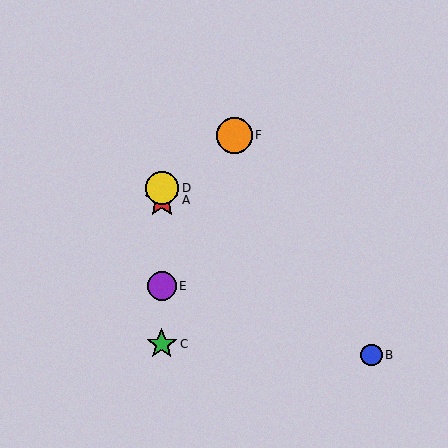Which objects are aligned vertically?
Objects A, C, D, E are aligned vertically.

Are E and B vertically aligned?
No, E is at x≈162 and B is at x≈372.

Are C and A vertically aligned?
Yes, both are at x≈162.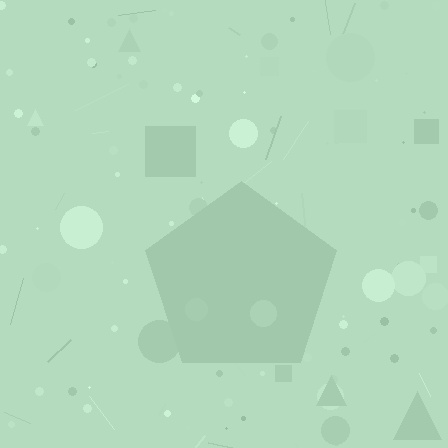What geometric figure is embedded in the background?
A pentagon is embedded in the background.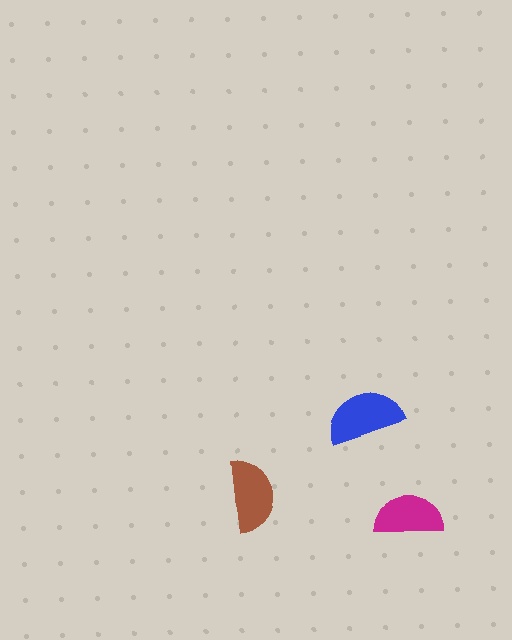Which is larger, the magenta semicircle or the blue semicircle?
The blue one.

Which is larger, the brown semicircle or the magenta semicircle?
The brown one.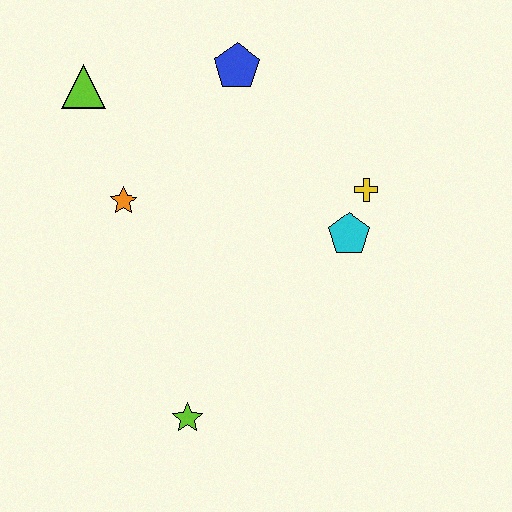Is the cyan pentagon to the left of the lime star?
No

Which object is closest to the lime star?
The orange star is closest to the lime star.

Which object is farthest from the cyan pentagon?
The lime triangle is farthest from the cyan pentagon.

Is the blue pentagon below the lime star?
No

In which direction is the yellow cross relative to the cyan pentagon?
The yellow cross is above the cyan pentagon.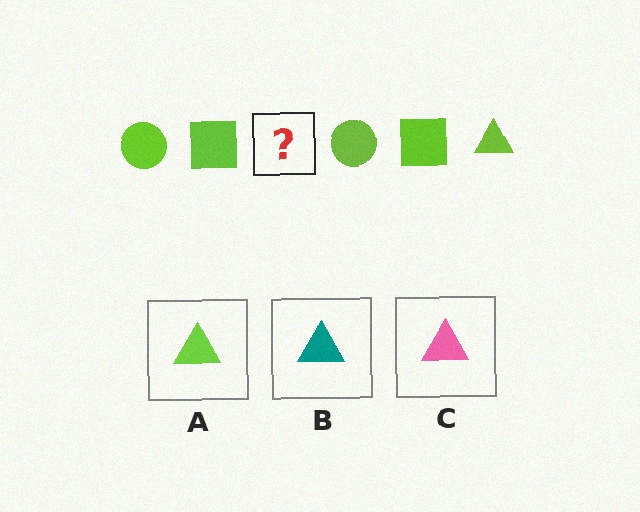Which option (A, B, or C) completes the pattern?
A.